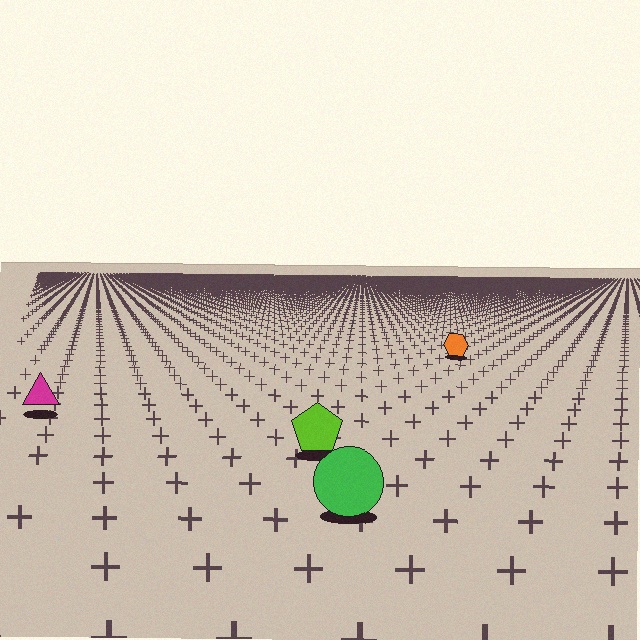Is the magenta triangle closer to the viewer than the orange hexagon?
Yes. The magenta triangle is closer — you can tell from the texture gradient: the ground texture is coarser near it.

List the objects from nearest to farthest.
From nearest to farthest: the green circle, the lime pentagon, the magenta triangle, the orange hexagon.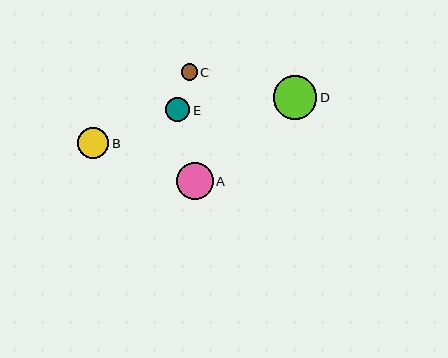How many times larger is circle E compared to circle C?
Circle E is approximately 1.5 times the size of circle C.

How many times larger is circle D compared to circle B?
Circle D is approximately 1.4 times the size of circle B.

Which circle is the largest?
Circle D is the largest with a size of approximately 43 pixels.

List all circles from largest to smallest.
From largest to smallest: D, A, B, E, C.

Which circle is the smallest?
Circle C is the smallest with a size of approximately 16 pixels.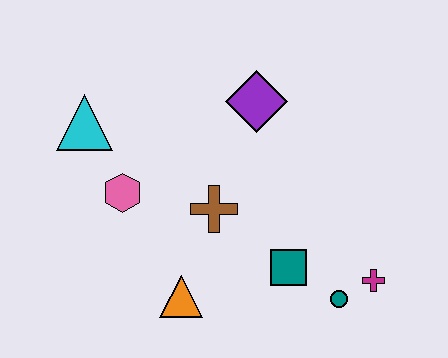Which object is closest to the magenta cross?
The teal circle is closest to the magenta cross.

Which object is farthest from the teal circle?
The cyan triangle is farthest from the teal circle.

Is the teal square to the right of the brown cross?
Yes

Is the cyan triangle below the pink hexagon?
No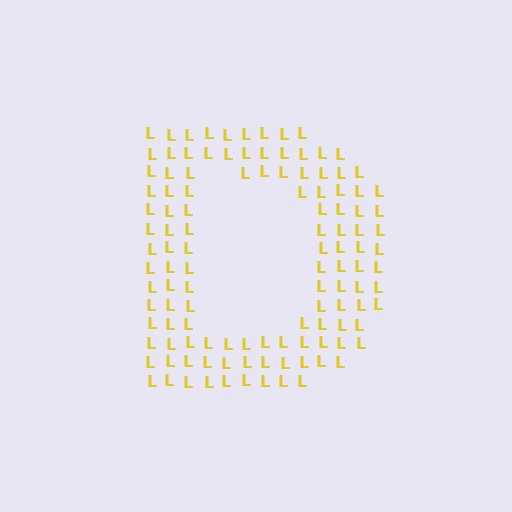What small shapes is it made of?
It is made of small letter L's.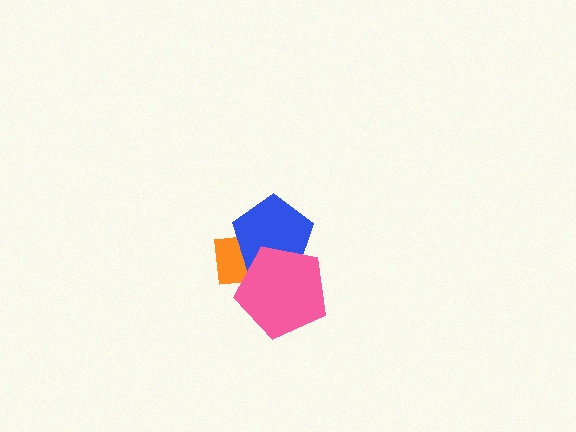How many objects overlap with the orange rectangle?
2 objects overlap with the orange rectangle.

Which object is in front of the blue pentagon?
The pink pentagon is in front of the blue pentagon.